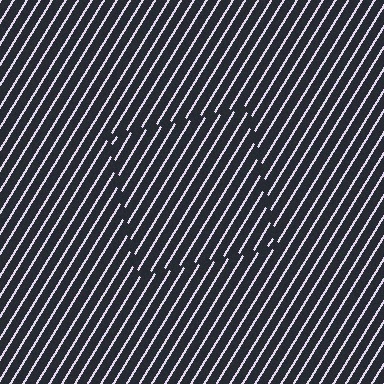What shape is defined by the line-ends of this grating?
An illusory square. The interior of the shape contains the same grating, shifted by half a period — the contour is defined by the phase discontinuity where line-ends from the inner and outer gratings abut.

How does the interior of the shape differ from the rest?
The interior of the shape contains the same grating, shifted by half a period — the contour is defined by the phase discontinuity where line-ends from the inner and outer gratings abut.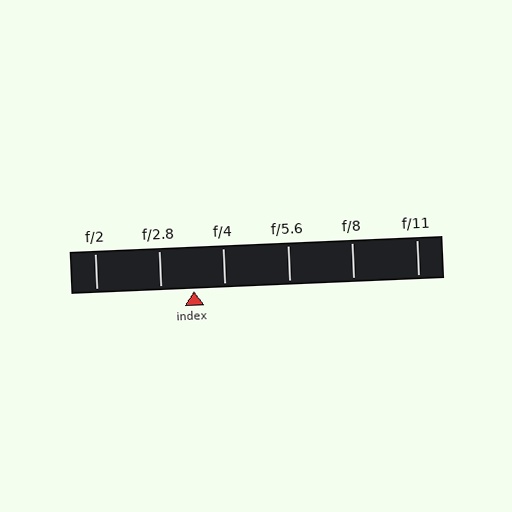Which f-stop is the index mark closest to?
The index mark is closest to f/4.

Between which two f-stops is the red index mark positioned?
The index mark is between f/2.8 and f/4.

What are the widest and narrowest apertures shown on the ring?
The widest aperture shown is f/2 and the narrowest is f/11.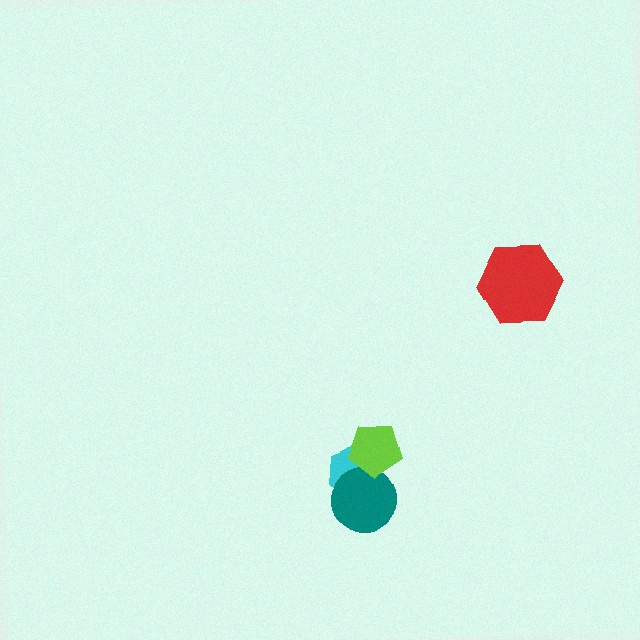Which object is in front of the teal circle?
The lime pentagon is in front of the teal circle.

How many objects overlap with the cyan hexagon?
2 objects overlap with the cyan hexagon.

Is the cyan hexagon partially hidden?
Yes, it is partially covered by another shape.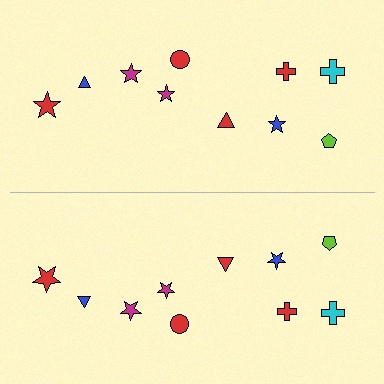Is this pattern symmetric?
Yes, this pattern has bilateral (reflection) symmetry.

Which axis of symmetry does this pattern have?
The pattern has a horizontal axis of symmetry running through the center of the image.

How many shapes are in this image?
There are 20 shapes in this image.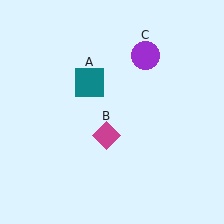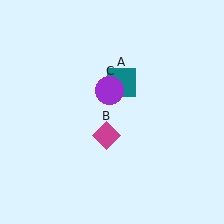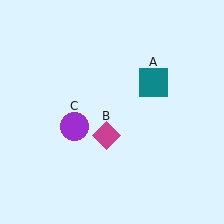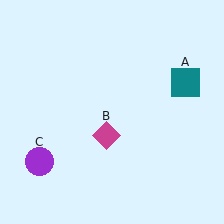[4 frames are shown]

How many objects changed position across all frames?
2 objects changed position: teal square (object A), purple circle (object C).